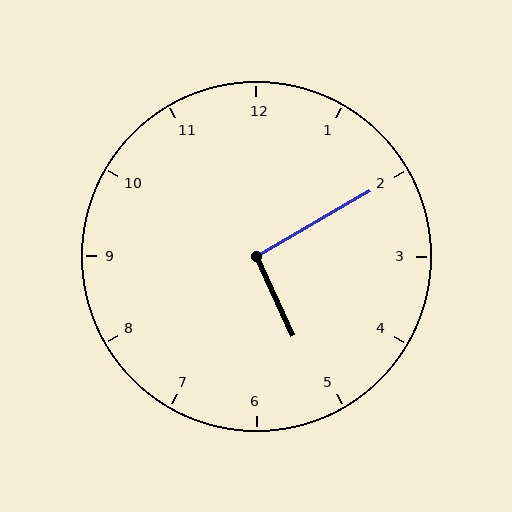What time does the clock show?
5:10.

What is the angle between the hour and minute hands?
Approximately 95 degrees.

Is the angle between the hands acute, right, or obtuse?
It is right.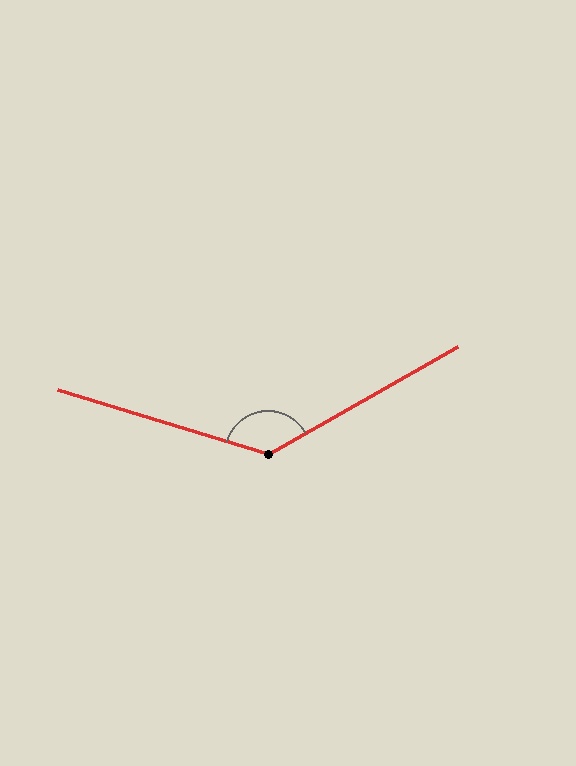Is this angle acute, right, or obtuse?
It is obtuse.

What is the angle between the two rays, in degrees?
Approximately 133 degrees.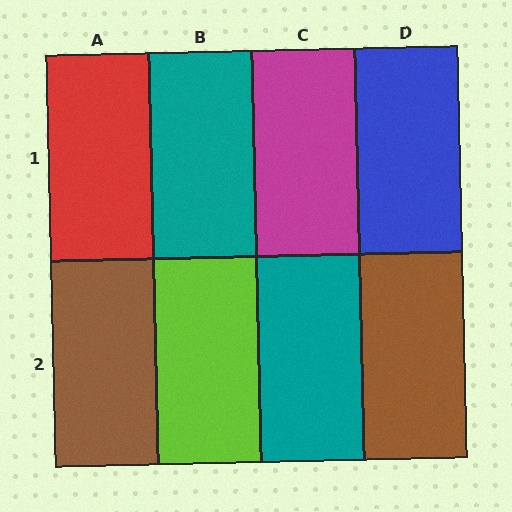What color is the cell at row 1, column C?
Magenta.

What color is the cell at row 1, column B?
Teal.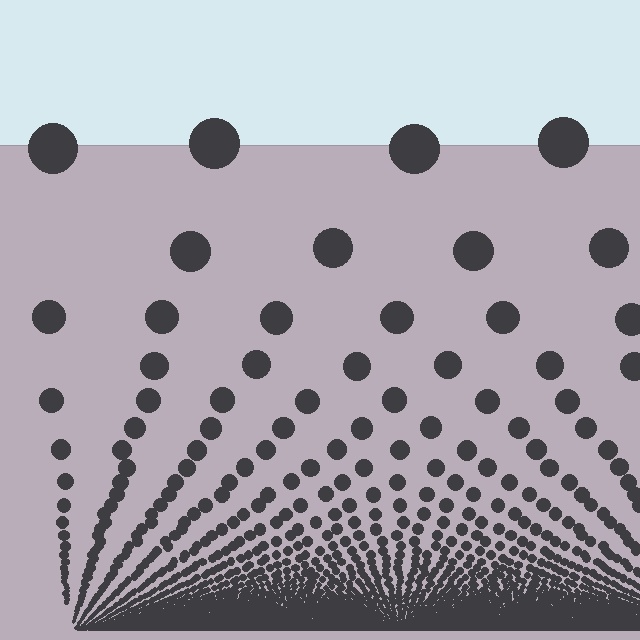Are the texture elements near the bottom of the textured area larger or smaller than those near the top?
Smaller. The gradient is inverted — elements near the bottom are smaller and denser.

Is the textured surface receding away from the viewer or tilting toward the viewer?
The surface appears to tilt toward the viewer. Texture elements get larger and sparser toward the top.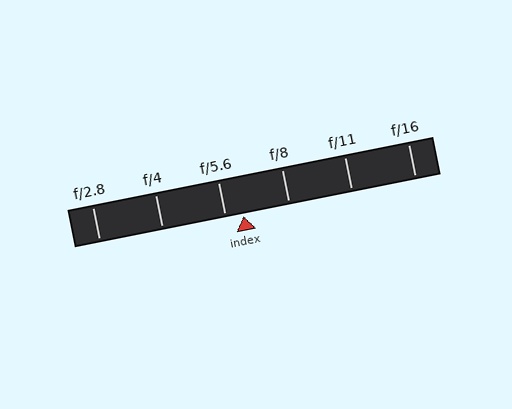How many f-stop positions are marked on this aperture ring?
There are 6 f-stop positions marked.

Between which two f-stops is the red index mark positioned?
The index mark is between f/5.6 and f/8.